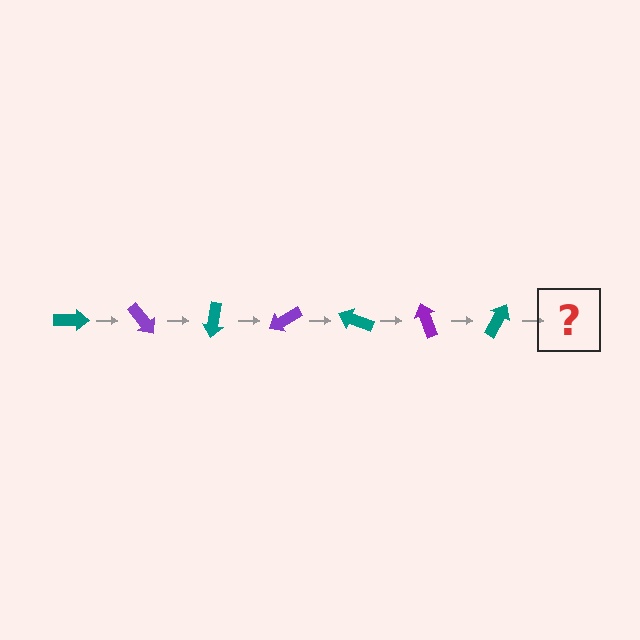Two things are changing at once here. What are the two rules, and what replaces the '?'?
The two rules are that it rotates 50 degrees each step and the color cycles through teal and purple. The '?' should be a purple arrow, rotated 350 degrees from the start.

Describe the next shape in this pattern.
It should be a purple arrow, rotated 350 degrees from the start.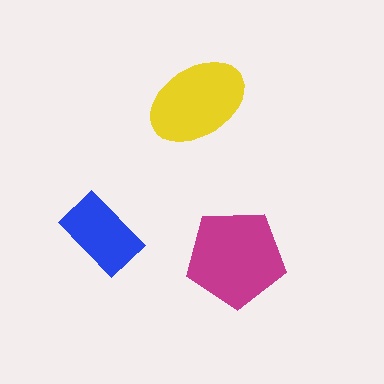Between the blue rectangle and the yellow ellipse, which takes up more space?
The yellow ellipse.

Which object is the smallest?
The blue rectangle.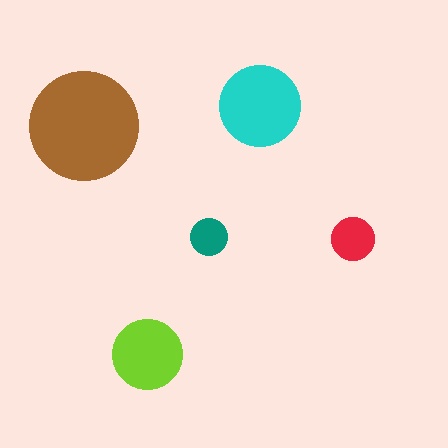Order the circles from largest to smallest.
the brown one, the cyan one, the lime one, the red one, the teal one.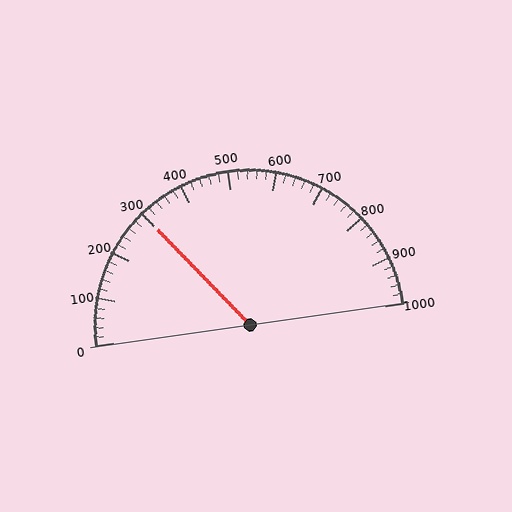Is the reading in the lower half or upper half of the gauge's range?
The reading is in the lower half of the range (0 to 1000).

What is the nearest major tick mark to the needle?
The nearest major tick mark is 300.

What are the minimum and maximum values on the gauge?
The gauge ranges from 0 to 1000.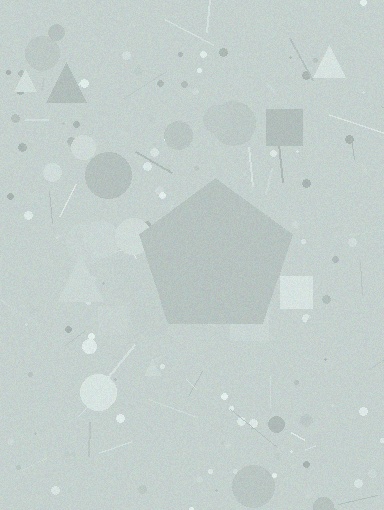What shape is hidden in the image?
A pentagon is hidden in the image.